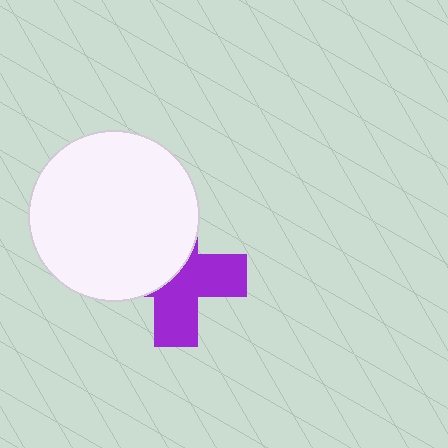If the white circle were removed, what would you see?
You would see the complete purple cross.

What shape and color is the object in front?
The object in front is a white circle.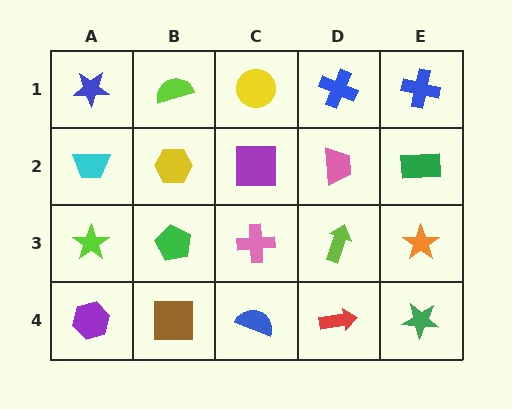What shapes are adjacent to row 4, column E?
An orange star (row 3, column E), a red arrow (row 4, column D).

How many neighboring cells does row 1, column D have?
3.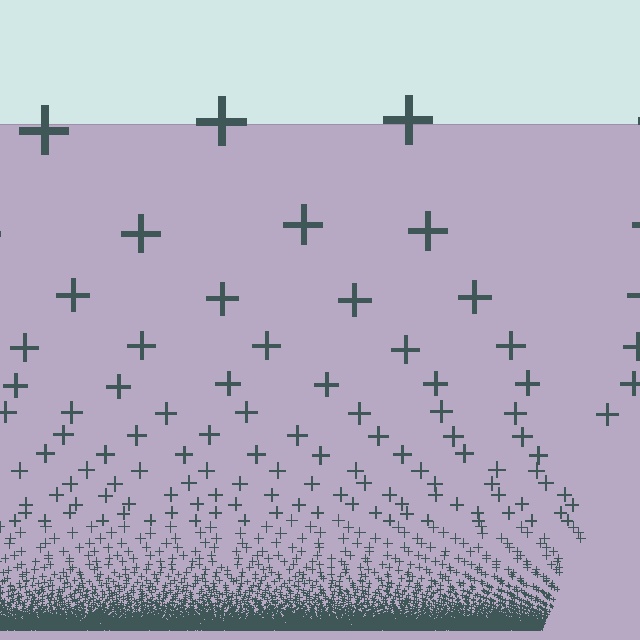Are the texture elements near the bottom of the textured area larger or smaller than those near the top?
Smaller. The gradient is inverted — elements near the bottom are smaller and denser.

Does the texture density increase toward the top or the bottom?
Density increases toward the bottom.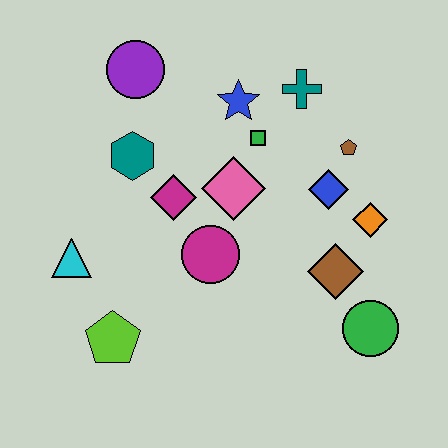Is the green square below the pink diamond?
No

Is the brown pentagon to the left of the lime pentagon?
No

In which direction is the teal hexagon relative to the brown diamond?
The teal hexagon is to the left of the brown diamond.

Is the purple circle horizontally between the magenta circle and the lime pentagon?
Yes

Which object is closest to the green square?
The blue star is closest to the green square.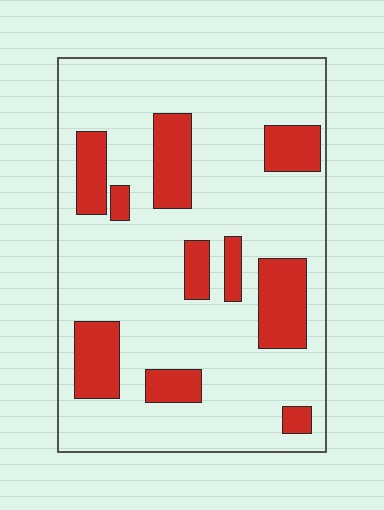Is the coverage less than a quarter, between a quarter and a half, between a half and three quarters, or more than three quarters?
Less than a quarter.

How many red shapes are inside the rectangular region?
10.